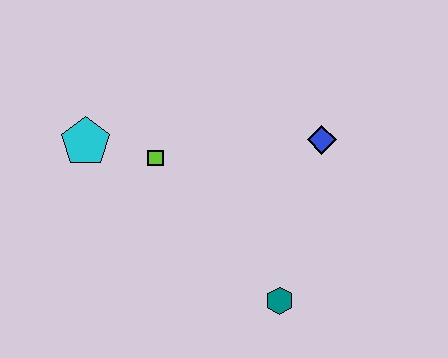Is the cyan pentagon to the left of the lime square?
Yes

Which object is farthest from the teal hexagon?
The cyan pentagon is farthest from the teal hexagon.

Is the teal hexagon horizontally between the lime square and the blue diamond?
Yes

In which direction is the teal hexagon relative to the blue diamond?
The teal hexagon is below the blue diamond.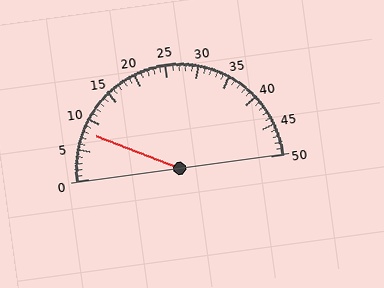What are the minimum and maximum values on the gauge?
The gauge ranges from 0 to 50.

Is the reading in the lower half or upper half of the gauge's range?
The reading is in the lower half of the range (0 to 50).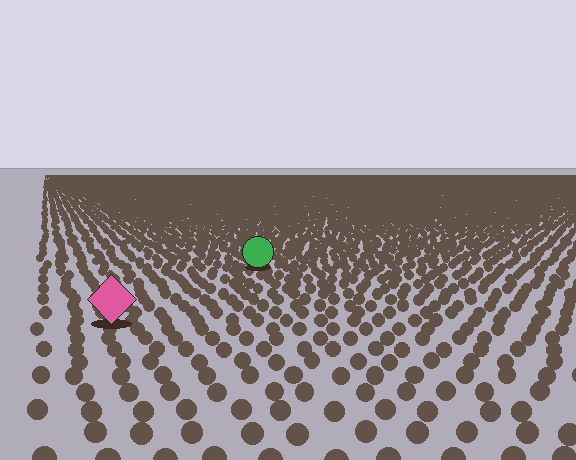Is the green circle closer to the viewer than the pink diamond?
No. The pink diamond is closer — you can tell from the texture gradient: the ground texture is coarser near it.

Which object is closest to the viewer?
The pink diamond is closest. The texture marks near it are larger and more spread out.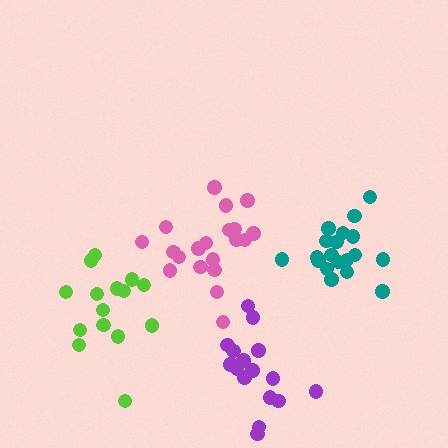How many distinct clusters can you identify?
There are 4 distinct clusters.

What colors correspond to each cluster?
The clusters are colored: lime, teal, pink, purple.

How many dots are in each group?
Group 1: 15 dots, Group 2: 19 dots, Group 3: 20 dots, Group 4: 16 dots (70 total).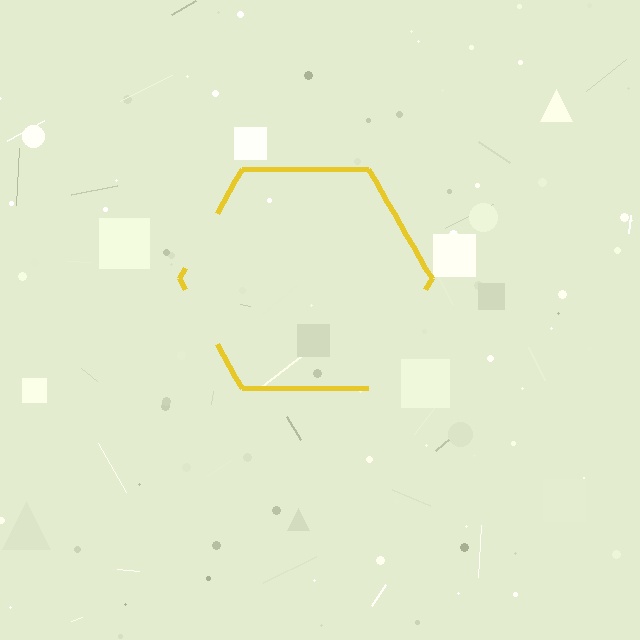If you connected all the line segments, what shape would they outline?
They would outline a hexagon.